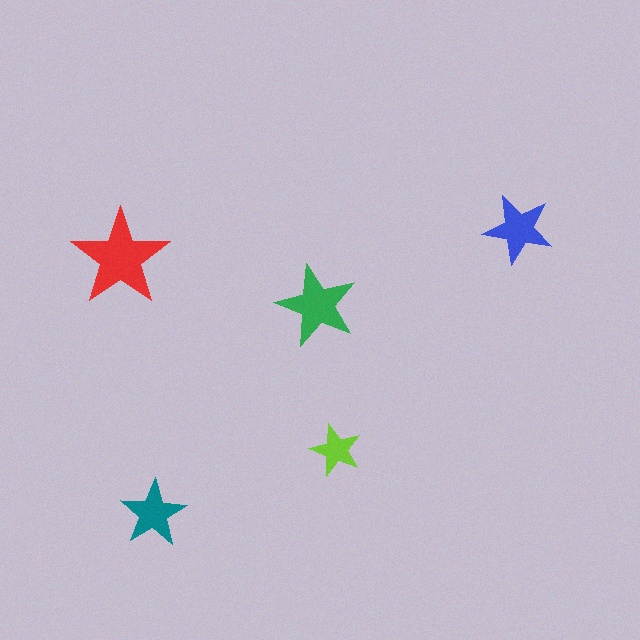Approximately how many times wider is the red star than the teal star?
About 1.5 times wider.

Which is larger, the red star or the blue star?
The red one.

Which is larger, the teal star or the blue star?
The blue one.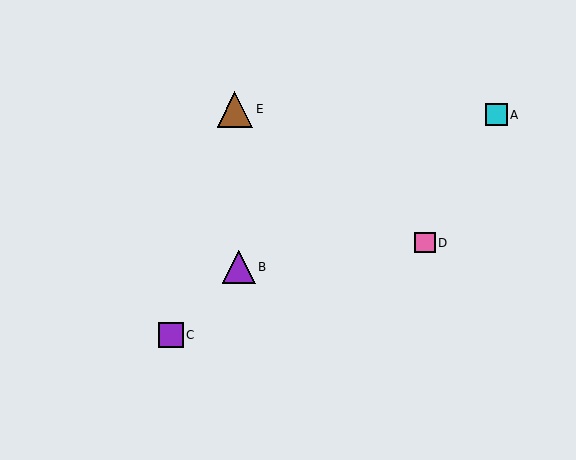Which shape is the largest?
The brown triangle (labeled E) is the largest.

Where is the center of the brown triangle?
The center of the brown triangle is at (235, 109).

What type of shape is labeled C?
Shape C is a purple square.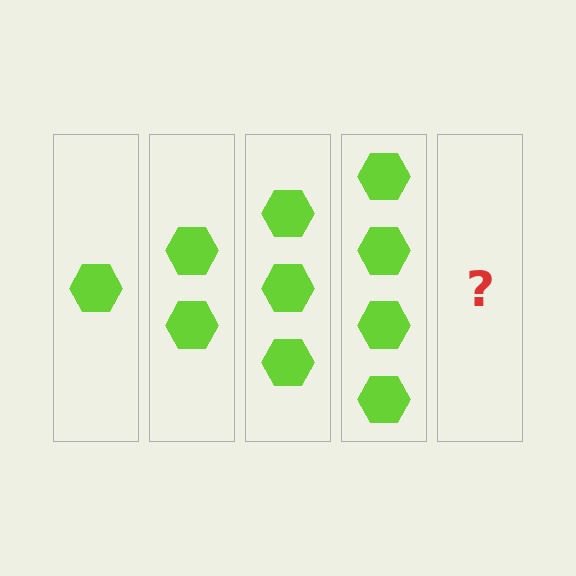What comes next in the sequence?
The next element should be 5 hexagons.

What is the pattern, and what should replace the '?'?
The pattern is that each step adds one more hexagon. The '?' should be 5 hexagons.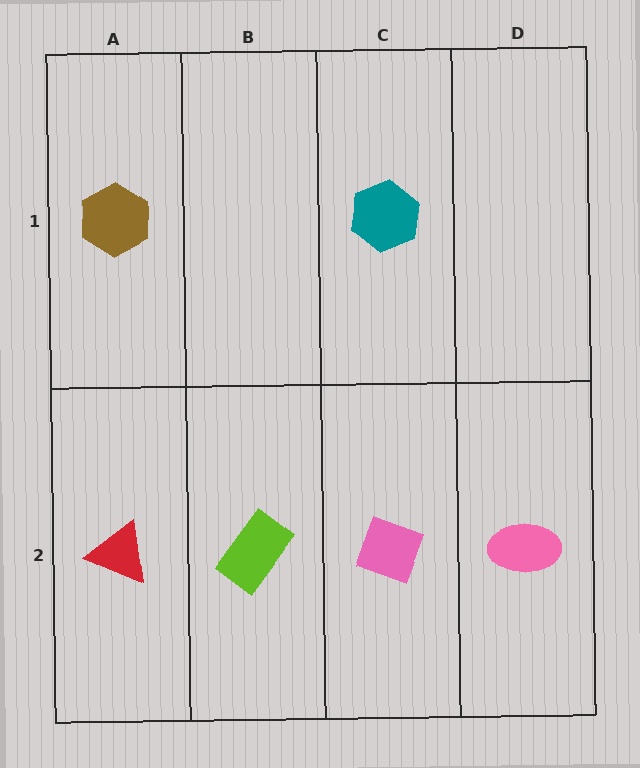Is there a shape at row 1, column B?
No, that cell is empty.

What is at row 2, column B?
A lime rectangle.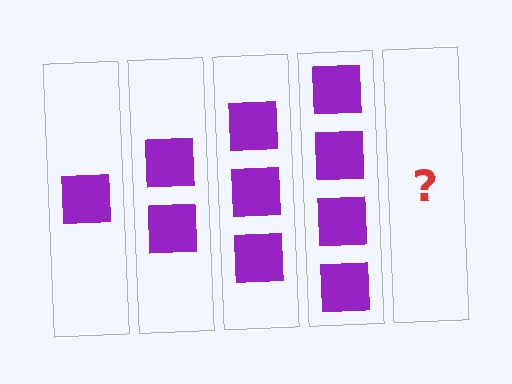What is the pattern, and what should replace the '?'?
The pattern is that each step adds one more square. The '?' should be 5 squares.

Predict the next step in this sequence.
The next step is 5 squares.